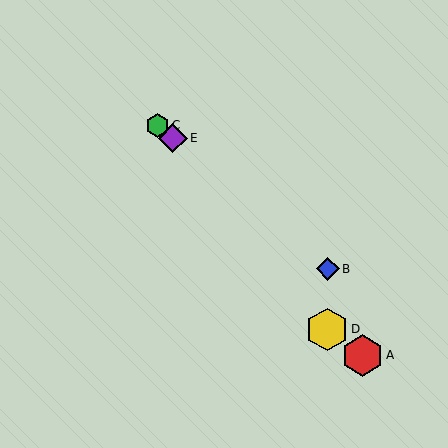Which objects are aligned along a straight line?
Objects B, C, E are aligned along a straight line.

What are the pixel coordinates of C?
Object C is at (157, 125).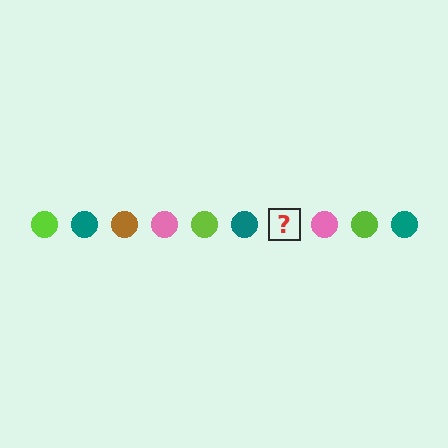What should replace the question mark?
The question mark should be replaced with a brown circle.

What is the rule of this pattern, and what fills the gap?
The rule is that the pattern cycles through lime, teal, brown, pink circles. The gap should be filled with a brown circle.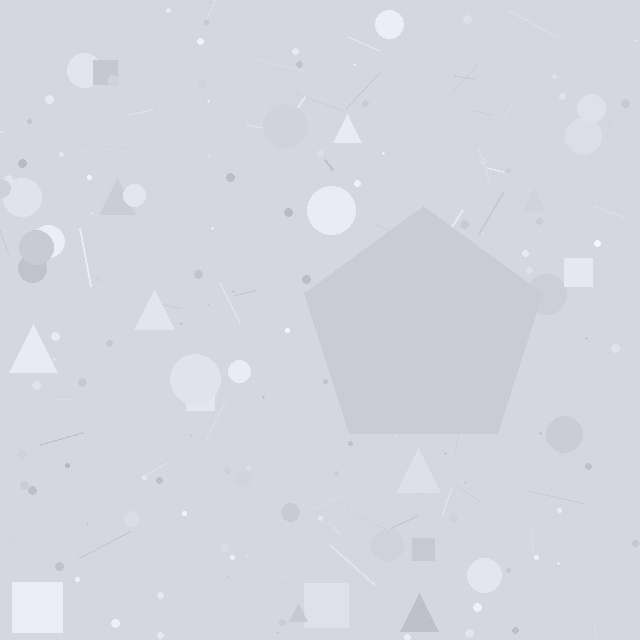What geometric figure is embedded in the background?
A pentagon is embedded in the background.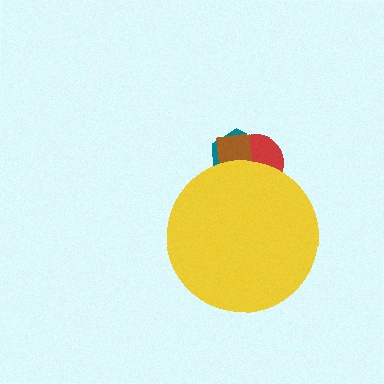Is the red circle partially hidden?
Yes, the red circle is partially hidden behind the yellow circle.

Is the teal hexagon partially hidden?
Yes, the teal hexagon is partially hidden behind the yellow circle.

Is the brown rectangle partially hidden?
Yes, the brown rectangle is partially hidden behind the yellow circle.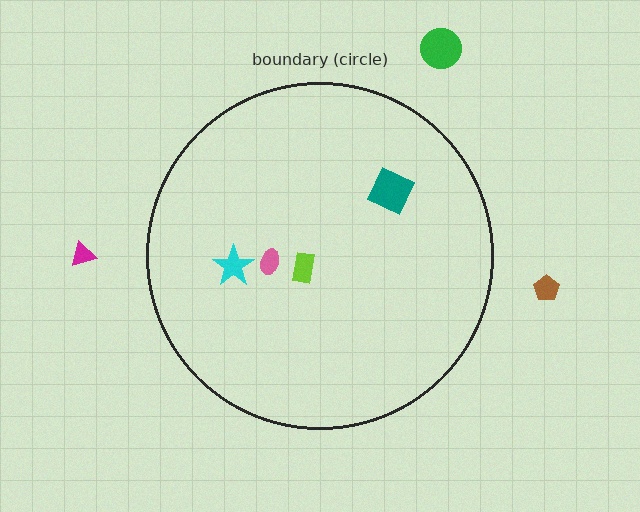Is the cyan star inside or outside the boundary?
Inside.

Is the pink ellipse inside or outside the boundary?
Inside.